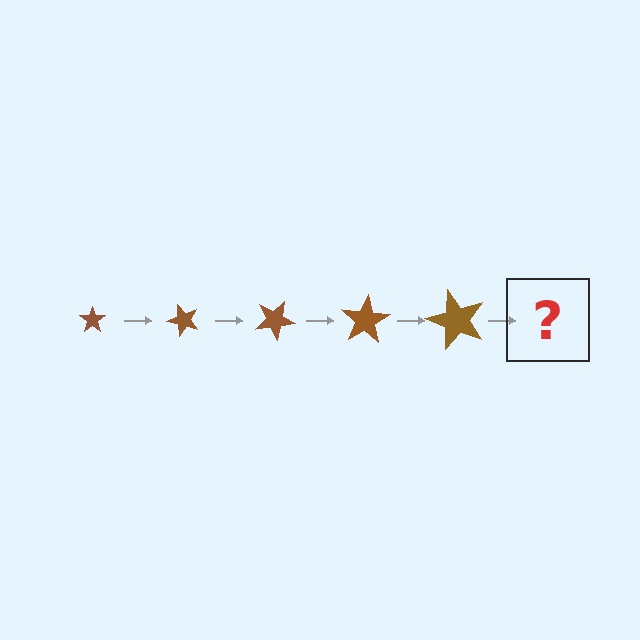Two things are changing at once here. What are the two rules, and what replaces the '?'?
The two rules are that the star grows larger each step and it rotates 50 degrees each step. The '?' should be a star, larger than the previous one and rotated 250 degrees from the start.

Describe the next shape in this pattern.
It should be a star, larger than the previous one and rotated 250 degrees from the start.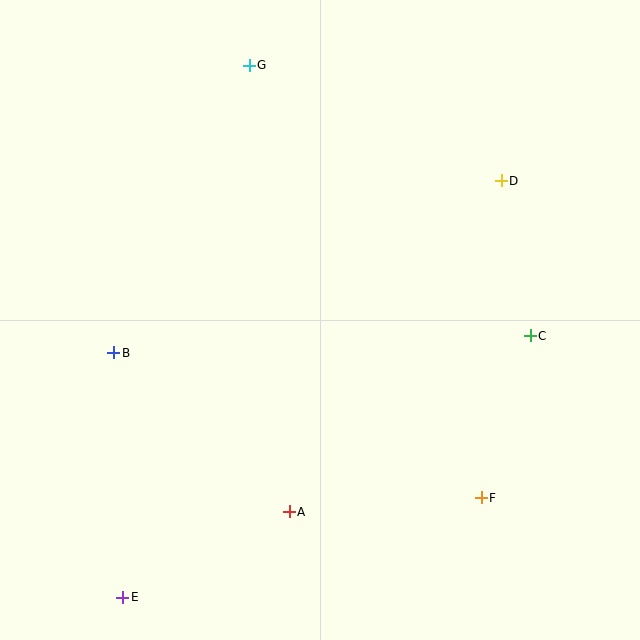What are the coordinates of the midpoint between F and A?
The midpoint between F and A is at (385, 505).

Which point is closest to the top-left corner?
Point G is closest to the top-left corner.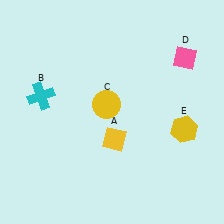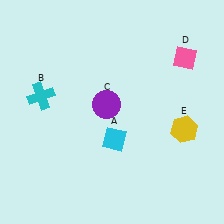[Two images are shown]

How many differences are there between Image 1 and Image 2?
There are 2 differences between the two images.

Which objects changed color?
A changed from yellow to cyan. C changed from yellow to purple.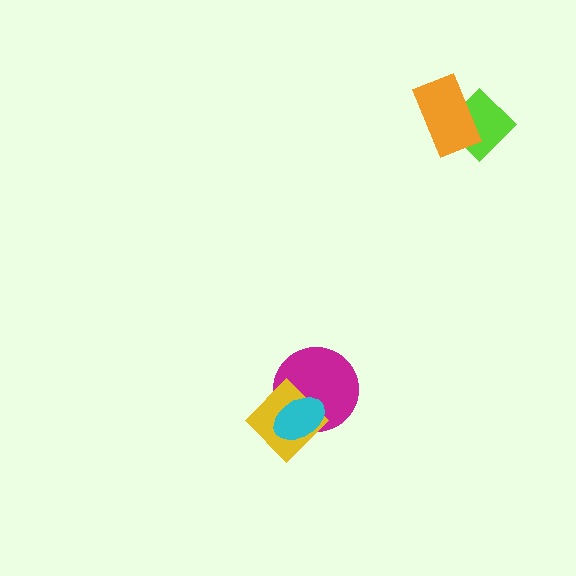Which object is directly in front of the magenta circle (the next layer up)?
The yellow diamond is directly in front of the magenta circle.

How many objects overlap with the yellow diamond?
2 objects overlap with the yellow diamond.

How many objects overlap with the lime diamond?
1 object overlaps with the lime diamond.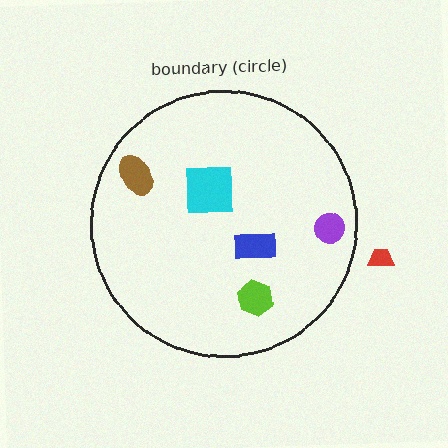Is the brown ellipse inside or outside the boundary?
Inside.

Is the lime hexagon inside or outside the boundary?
Inside.